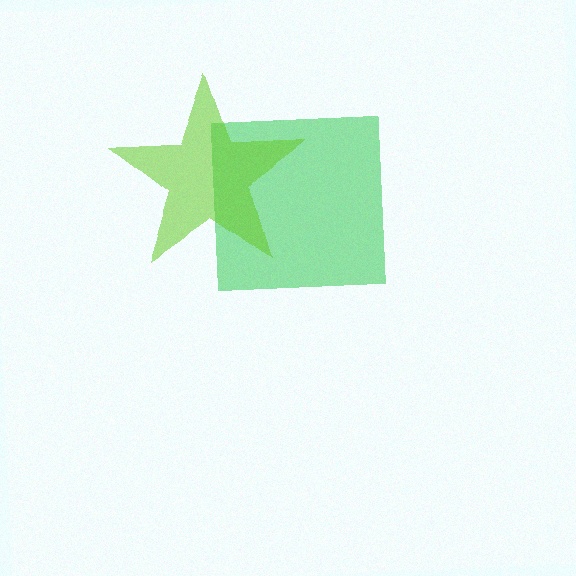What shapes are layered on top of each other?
The layered shapes are: a green square, a lime star.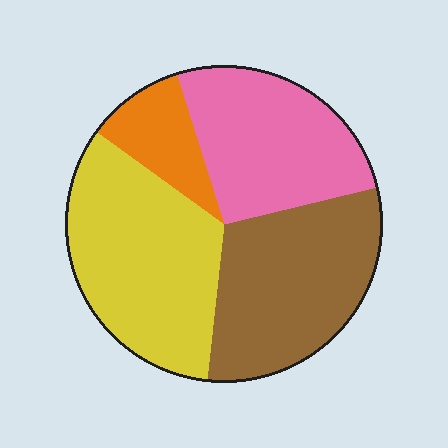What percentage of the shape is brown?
Brown takes up between a quarter and a half of the shape.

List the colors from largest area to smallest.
From largest to smallest: yellow, brown, pink, orange.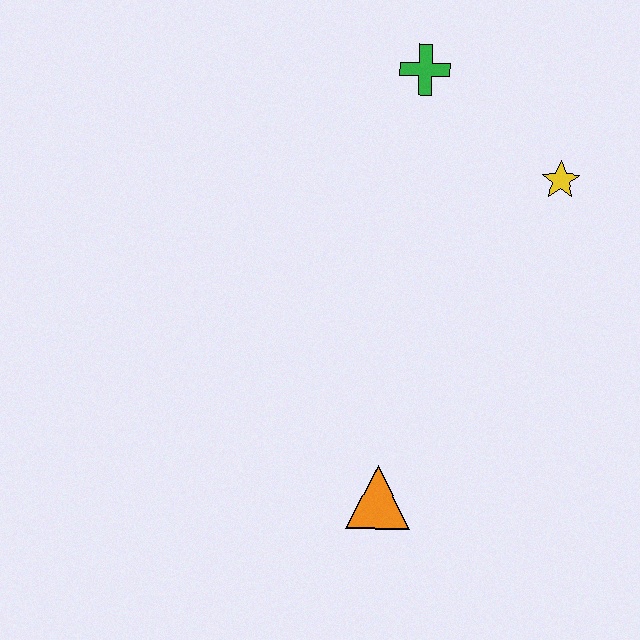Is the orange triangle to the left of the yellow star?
Yes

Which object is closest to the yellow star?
The green cross is closest to the yellow star.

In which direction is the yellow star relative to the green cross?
The yellow star is to the right of the green cross.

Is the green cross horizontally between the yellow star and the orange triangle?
Yes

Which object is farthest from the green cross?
The orange triangle is farthest from the green cross.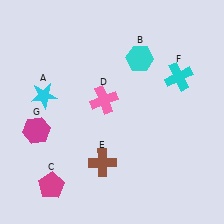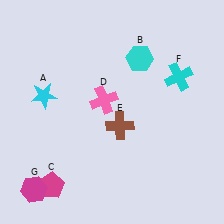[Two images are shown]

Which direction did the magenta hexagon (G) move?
The magenta hexagon (G) moved down.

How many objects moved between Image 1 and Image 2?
2 objects moved between the two images.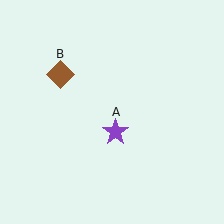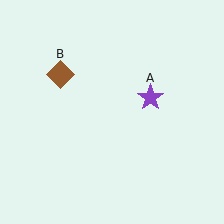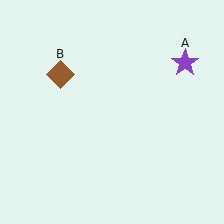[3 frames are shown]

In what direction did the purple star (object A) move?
The purple star (object A) moved up and to the right.